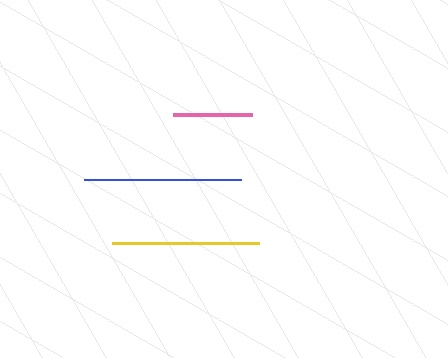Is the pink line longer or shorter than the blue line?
The blue line is longer than the pink line.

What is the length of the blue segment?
The blue segment is approximately 157 pixels long.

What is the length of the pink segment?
The pink segment is approximately 79 pixels long.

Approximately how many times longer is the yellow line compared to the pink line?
The yellow line is approximately 1.9 times the length of the pink line.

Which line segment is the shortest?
The pink line is the shortest at approximately 79 pixels.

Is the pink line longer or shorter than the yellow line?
The yellow line is longer than the pink line.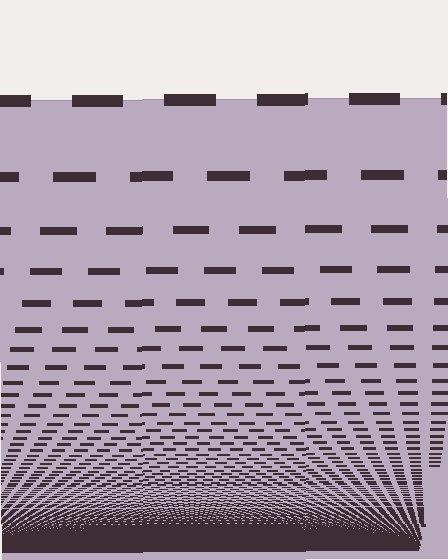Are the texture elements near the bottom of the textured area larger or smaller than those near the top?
Smaller. The gradient is inverted — elements near the bottom are smaller and denser.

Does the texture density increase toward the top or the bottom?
Density increases toward the bottom.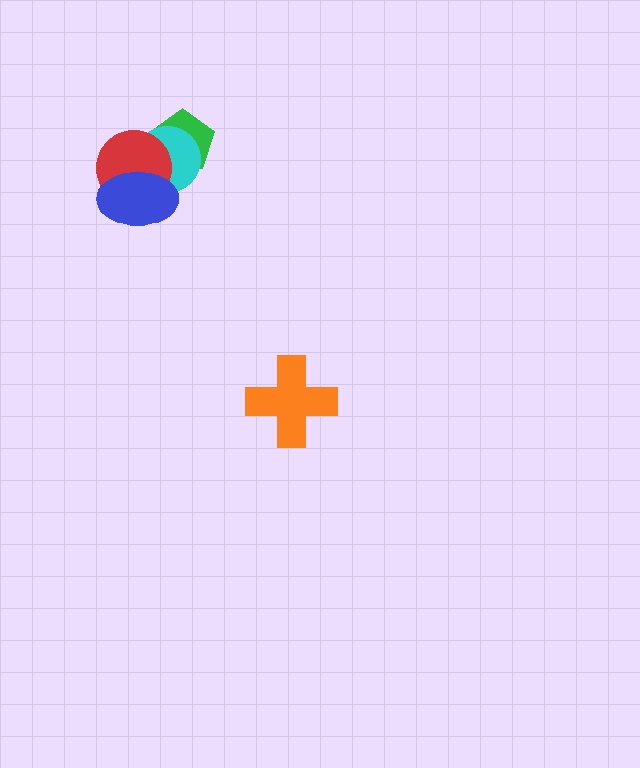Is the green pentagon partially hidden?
Yes, it is partially covered by another shape.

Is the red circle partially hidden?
Yes, it is partially covered by another shape.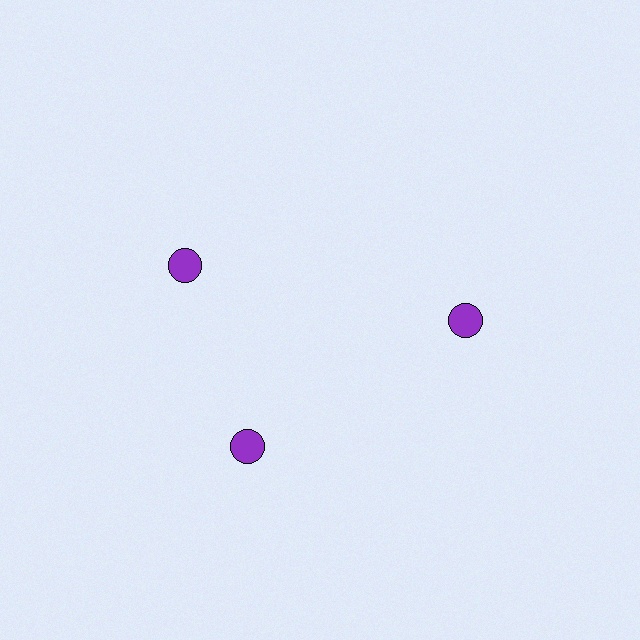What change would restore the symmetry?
The symmetry would be restored by rotating it back into even spacing with its neighbors so that all 3 circles sit at equal angles and equal distance from the center.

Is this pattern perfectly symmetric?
No. The 3 purple circles are arranged in a ring, but one element near the 11 o'clock position is rotated out of alignment along the ring, breaking the 3-fold rotational symmetry.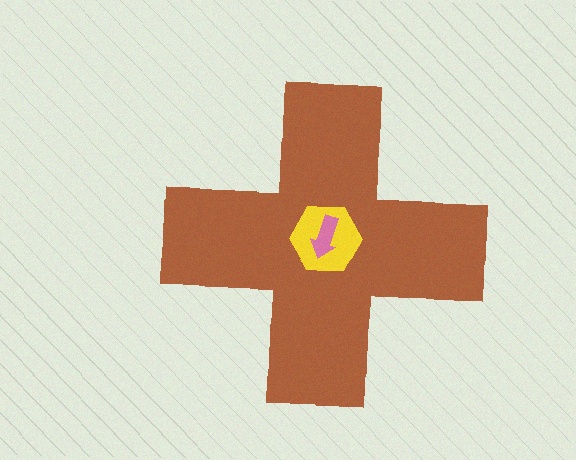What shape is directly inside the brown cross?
The yellow hexagon.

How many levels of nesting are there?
3.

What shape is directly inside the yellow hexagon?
The pink arrow.